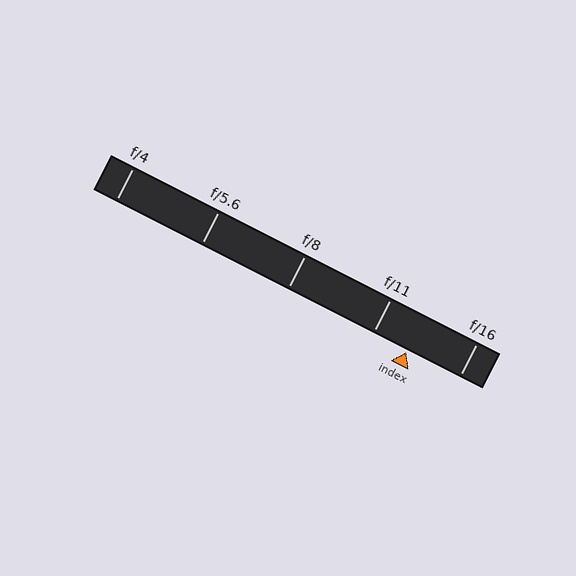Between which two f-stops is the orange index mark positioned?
The index mark is between f/11 and f/16.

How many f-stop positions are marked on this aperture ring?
There are 5 f-stop positions marked.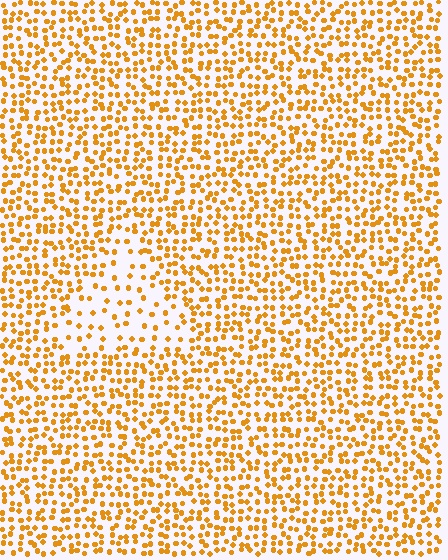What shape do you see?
I see a triangle.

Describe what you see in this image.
The image contains small orange elements arranged at two different densities. A triangle-shaped region is visible where the elements are less densely packed than the surrounding area.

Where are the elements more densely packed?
The elements are more densely packed outside the triangle boundary.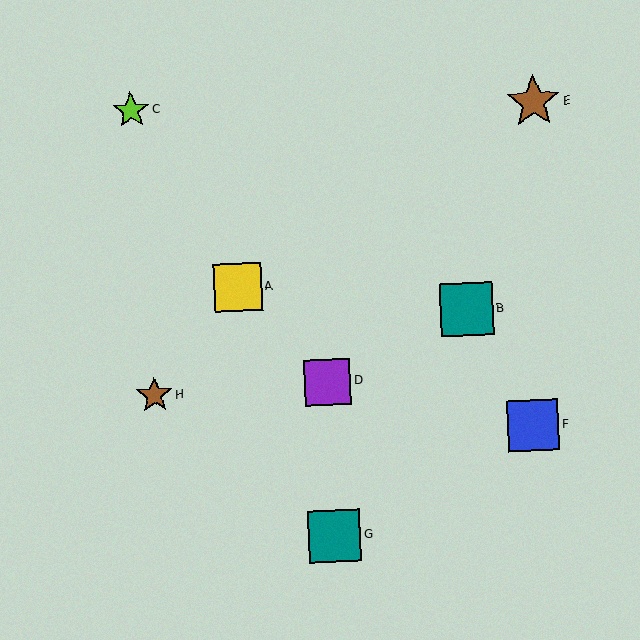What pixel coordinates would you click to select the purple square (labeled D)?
Click at (328, 382) to select the purple square D.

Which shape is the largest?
The brown star (labeled E) is the largest.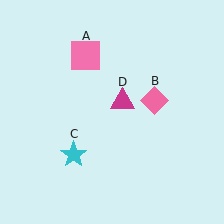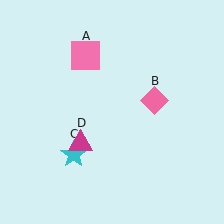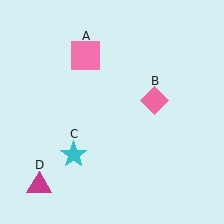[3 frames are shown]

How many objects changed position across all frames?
1 object changed position: magenta triangle (object D).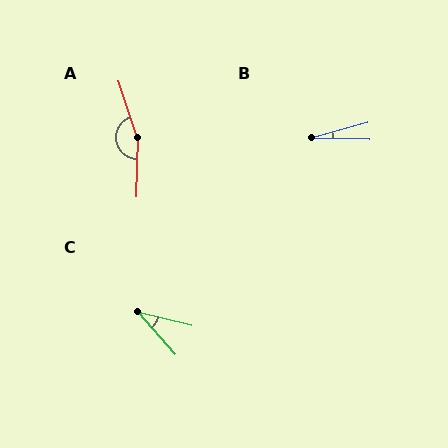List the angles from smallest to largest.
B (17°), C (34°), A (161°).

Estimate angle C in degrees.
Approximately 34 degrees.